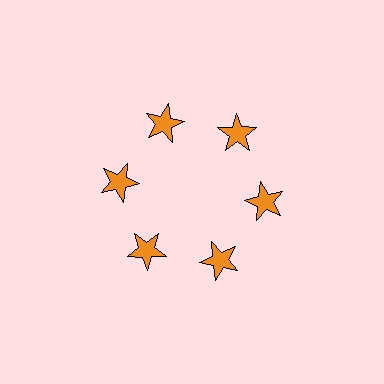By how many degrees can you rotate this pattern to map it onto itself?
The pattern maps onto itself every 60 degrees of rotation.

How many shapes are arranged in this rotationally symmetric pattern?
There are 6 shapes, arranged in 6 groups of 1.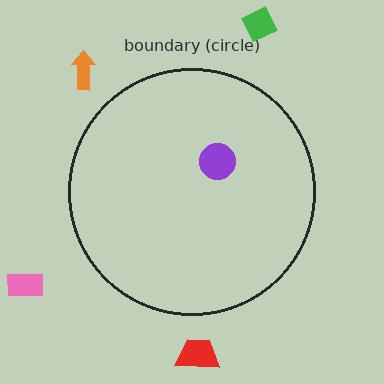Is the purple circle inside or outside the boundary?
Inside.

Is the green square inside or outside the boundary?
Outside.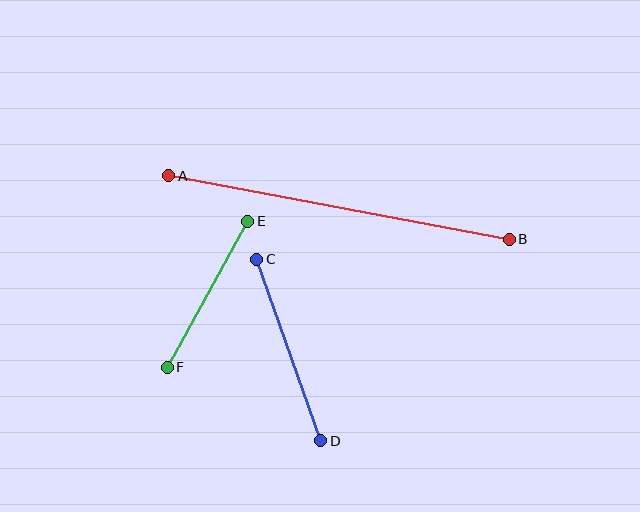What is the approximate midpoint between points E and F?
The midpoint is at approximately (208, 294) pixels.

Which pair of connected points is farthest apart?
Points A and B are farthest apart.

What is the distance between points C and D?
The distance is approximately 192 pixels.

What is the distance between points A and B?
The distance is approximately 346 pixels.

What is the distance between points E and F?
The distance is approximately 167 pixels.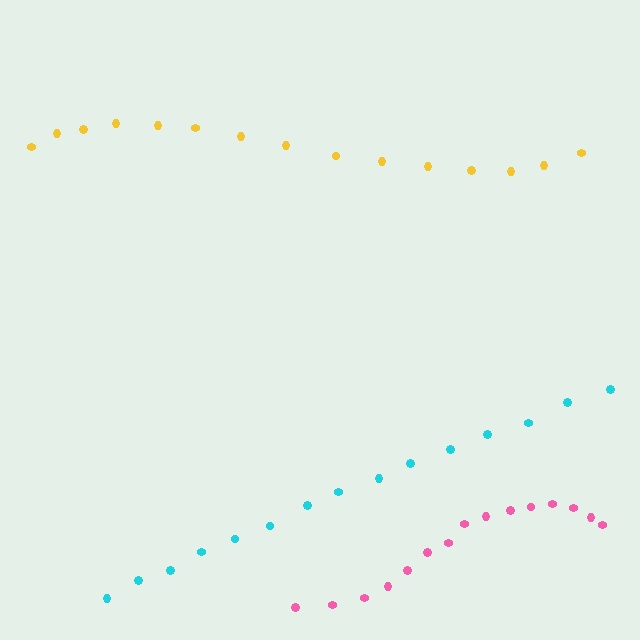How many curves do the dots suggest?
There are 3 distinct paths.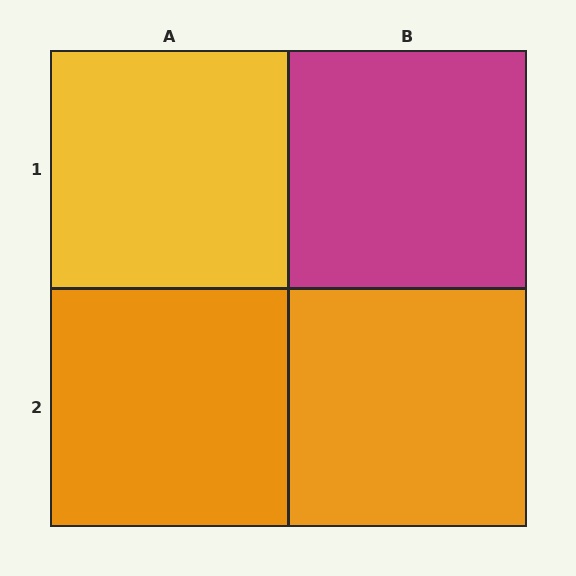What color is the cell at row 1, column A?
Yellow.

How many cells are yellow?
1 cell is yellow.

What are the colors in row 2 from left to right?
Orange, orange.